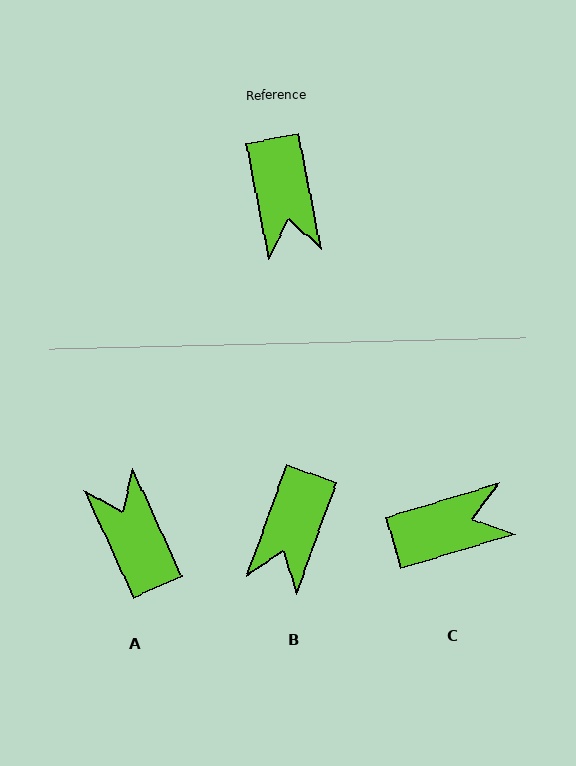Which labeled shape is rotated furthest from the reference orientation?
A, about 167 degrees away.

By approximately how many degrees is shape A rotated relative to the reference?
Approximately 167 degrees clockwise.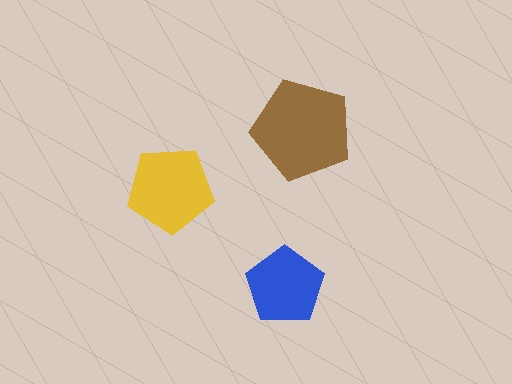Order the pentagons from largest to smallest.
the brown one, the yellow one, the blue one.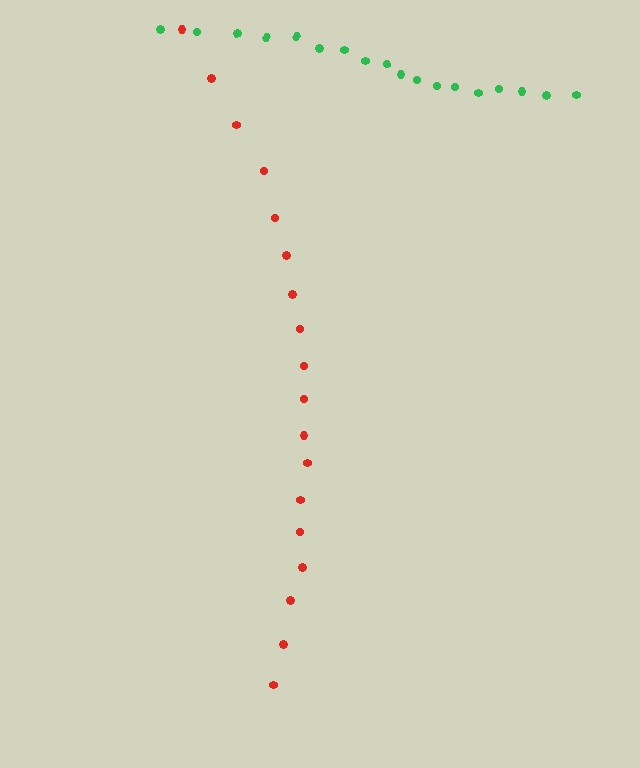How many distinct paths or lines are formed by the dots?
There are 2 distinct paths.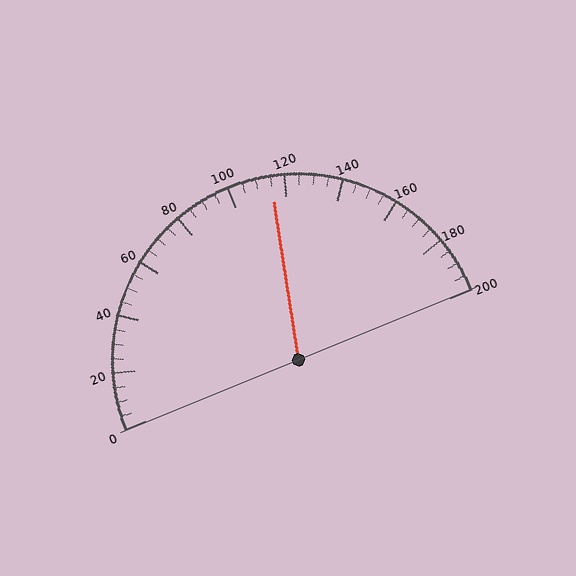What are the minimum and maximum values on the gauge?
The gauge ranges from 0 to 200.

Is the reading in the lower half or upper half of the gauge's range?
The reading is in the upper half of the range (0 to 200).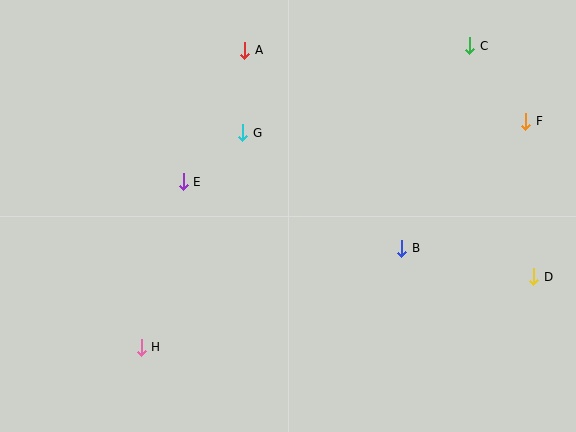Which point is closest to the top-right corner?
Point C is closest to the top-right corner.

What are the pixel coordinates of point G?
Point G is at (243, 133).